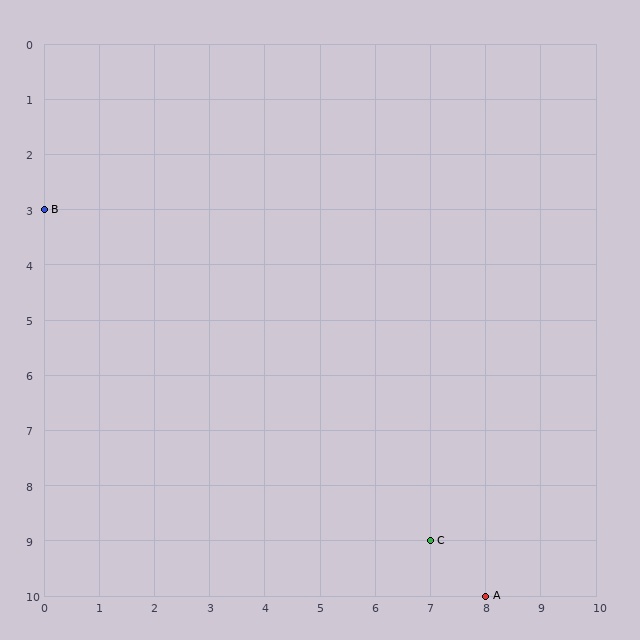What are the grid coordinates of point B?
Point B is at grid coordinates (0, 3).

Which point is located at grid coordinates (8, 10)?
Point A is at (8, 10).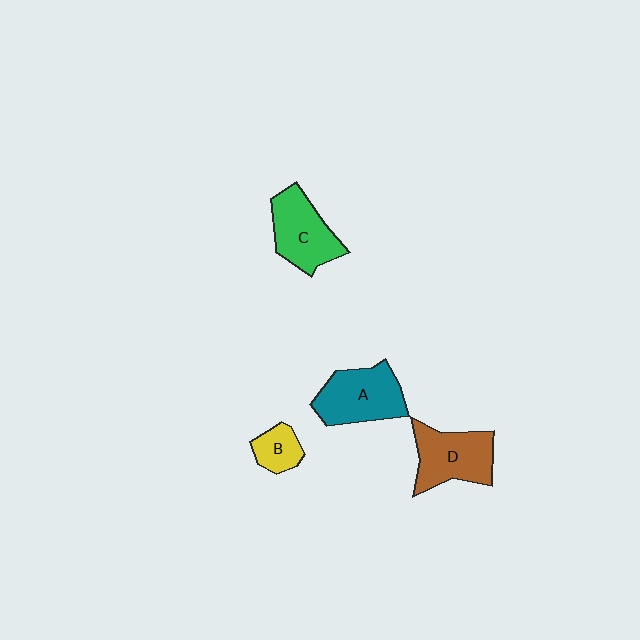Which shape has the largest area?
Shape A (teal).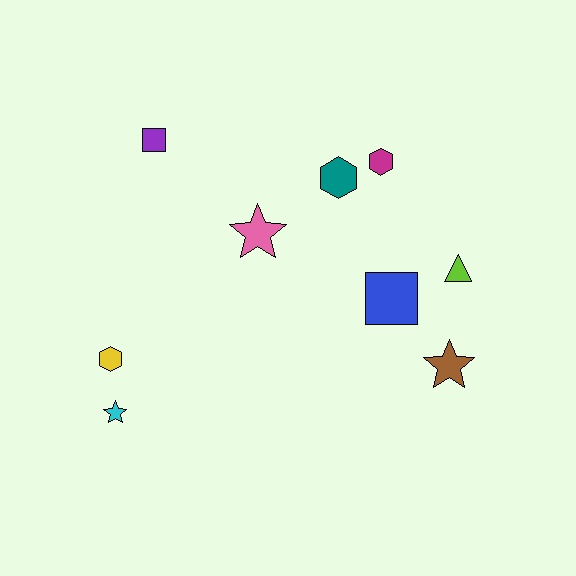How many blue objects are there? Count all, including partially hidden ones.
There is 1 blue object.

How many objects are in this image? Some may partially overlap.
There are 9 objects.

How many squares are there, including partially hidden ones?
There are 2 squares.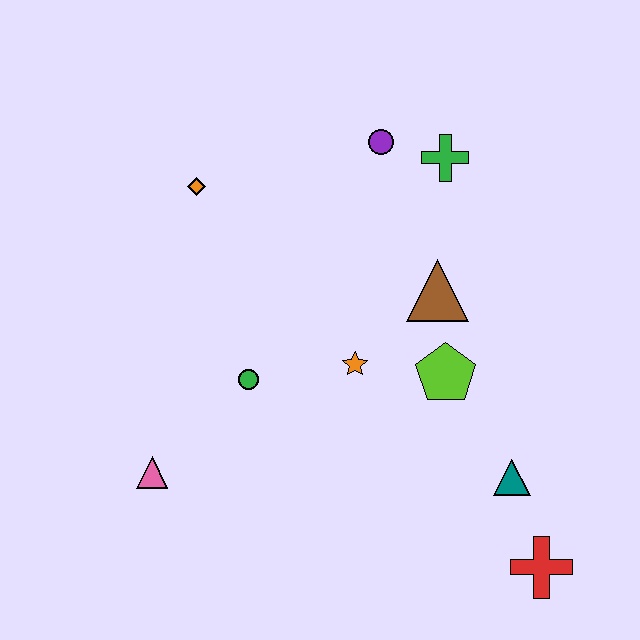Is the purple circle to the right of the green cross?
No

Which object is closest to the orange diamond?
The purple circle is closest to the orange diamond.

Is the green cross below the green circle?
No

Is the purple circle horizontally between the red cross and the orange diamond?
Yes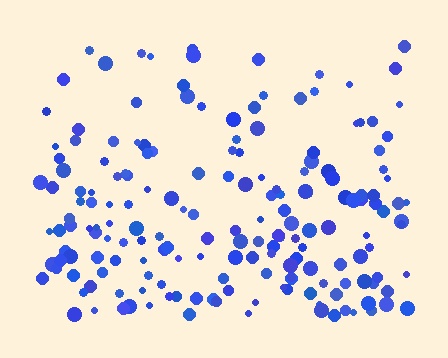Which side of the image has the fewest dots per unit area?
The top.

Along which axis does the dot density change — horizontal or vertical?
Vertical.